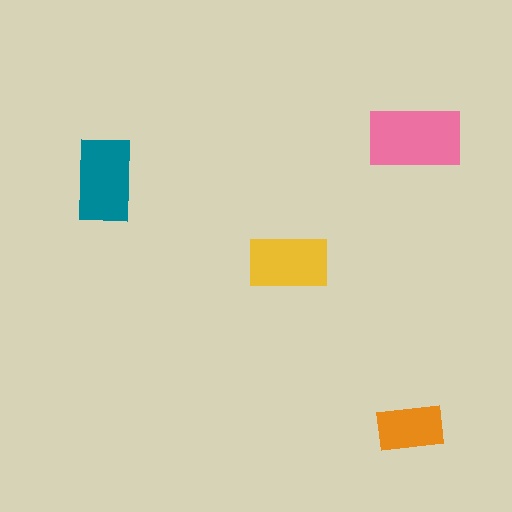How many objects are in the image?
There are 4 objects in the image.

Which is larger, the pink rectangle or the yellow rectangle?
The pink one.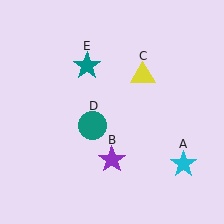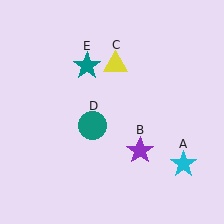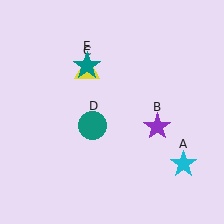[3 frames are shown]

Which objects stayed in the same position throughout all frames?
Cyan star (object A) and teal circle (object D) and teal star (object E) remained stationary.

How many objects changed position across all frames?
2 objects changed position: purple star (object B), yellow triangle (object C).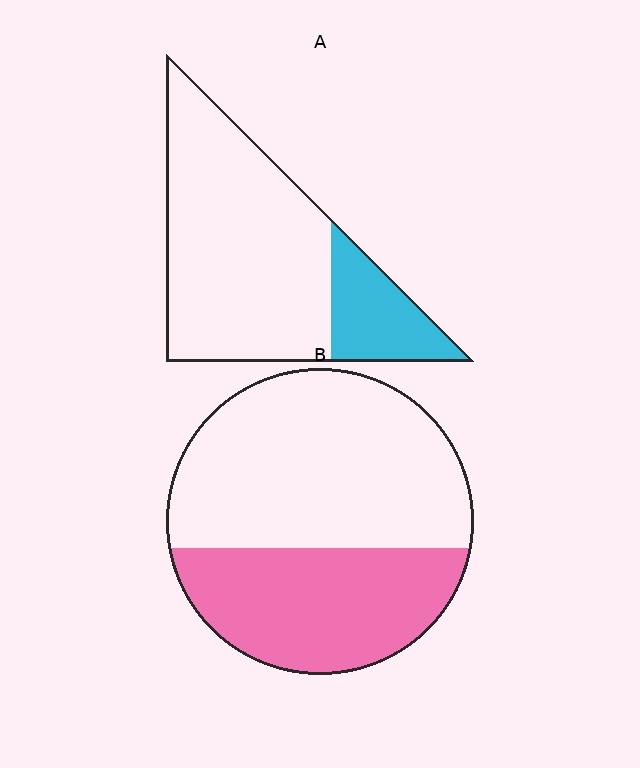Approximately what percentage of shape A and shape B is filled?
A is approximately 20% and B is approximately 40%.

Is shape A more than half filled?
No.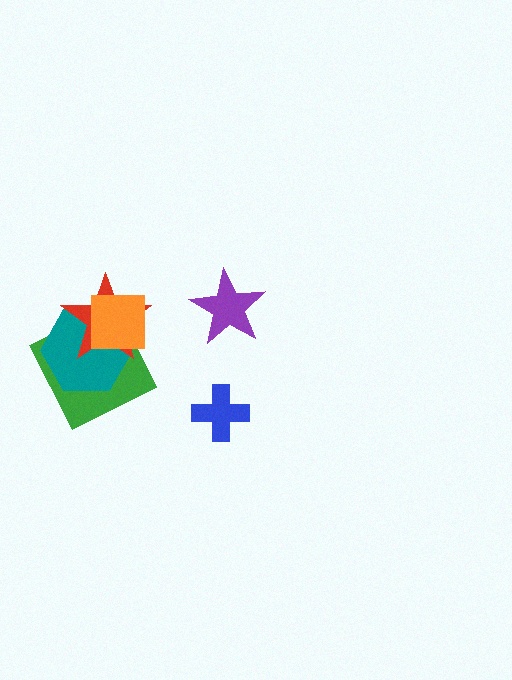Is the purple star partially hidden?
No, no other shape covers it.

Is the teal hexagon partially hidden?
Yes, it is partially covered by another shape.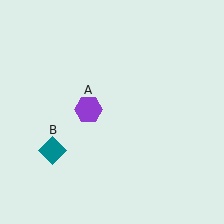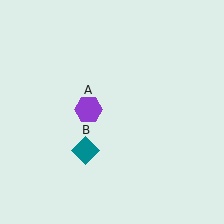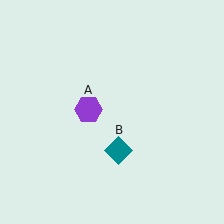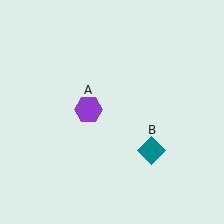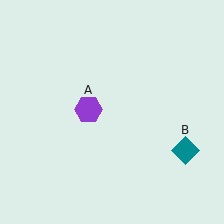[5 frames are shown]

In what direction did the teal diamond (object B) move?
The teal diamond (object B) moved right.